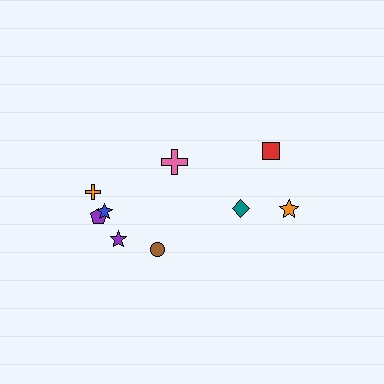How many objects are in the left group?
There are 6 objects.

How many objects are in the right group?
There are 3 objects.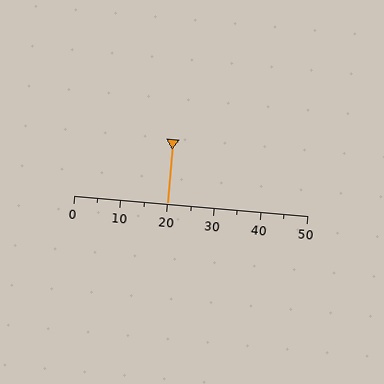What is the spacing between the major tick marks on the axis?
The major ticks are spaced 10 apart.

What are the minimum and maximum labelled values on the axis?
The axis runs from 0 to 50.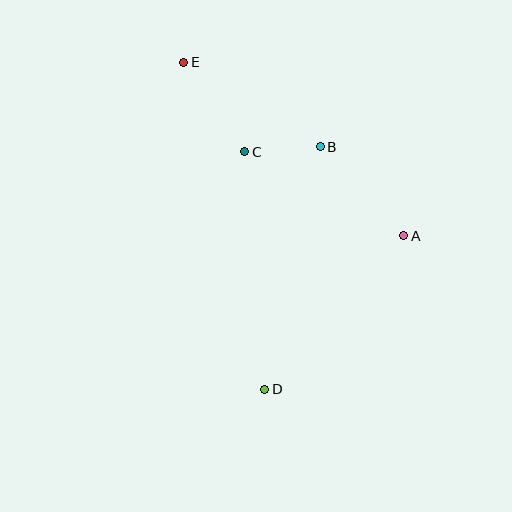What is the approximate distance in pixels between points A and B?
The distance between A and B is approximately 122 pixels.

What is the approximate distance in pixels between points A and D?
The distance between A and D is approximately 207 pixels.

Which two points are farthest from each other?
Points D and E are farthest from each other.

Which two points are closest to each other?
Points B and C are closest to each other.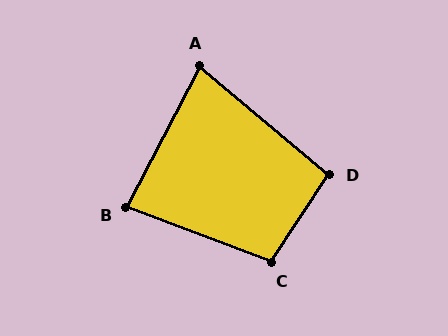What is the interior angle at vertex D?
Approximately 97 degrees (obtuse).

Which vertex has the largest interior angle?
C, at approximately 103 degrees.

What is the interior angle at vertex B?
Approximately 83 degrees (acute).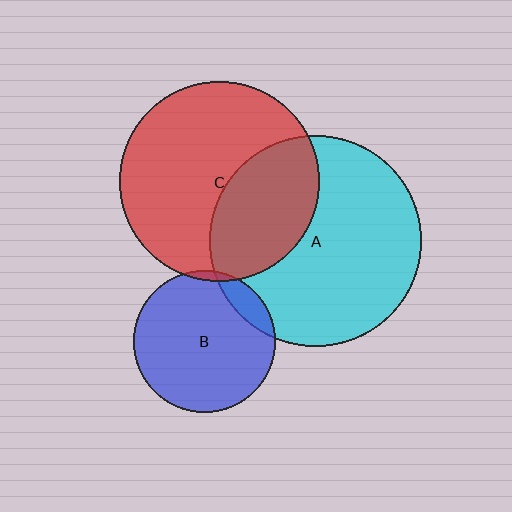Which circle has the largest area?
Circle A (cyan).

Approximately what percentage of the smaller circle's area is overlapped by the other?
Approximately 5%.